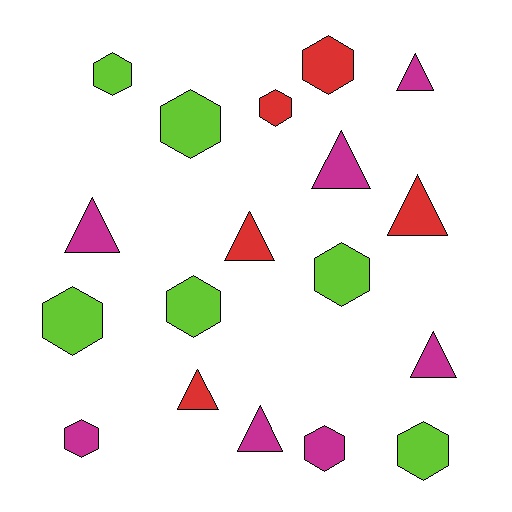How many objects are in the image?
There are 18 objects.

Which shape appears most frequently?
Hexagon, with 10 objects.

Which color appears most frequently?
Magenta, with 7 objects.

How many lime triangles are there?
There are no lime triangles.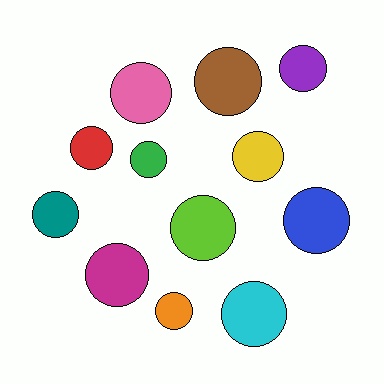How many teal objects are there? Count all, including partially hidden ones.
There is 1 teal object.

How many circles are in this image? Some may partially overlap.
There are 12 circles.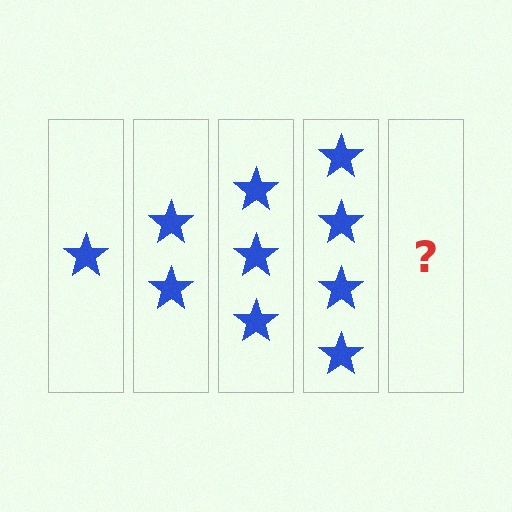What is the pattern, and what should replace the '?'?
The pattern is that each step adds one more star. The '?' should be 5 stars.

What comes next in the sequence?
The next element should be 5 stars.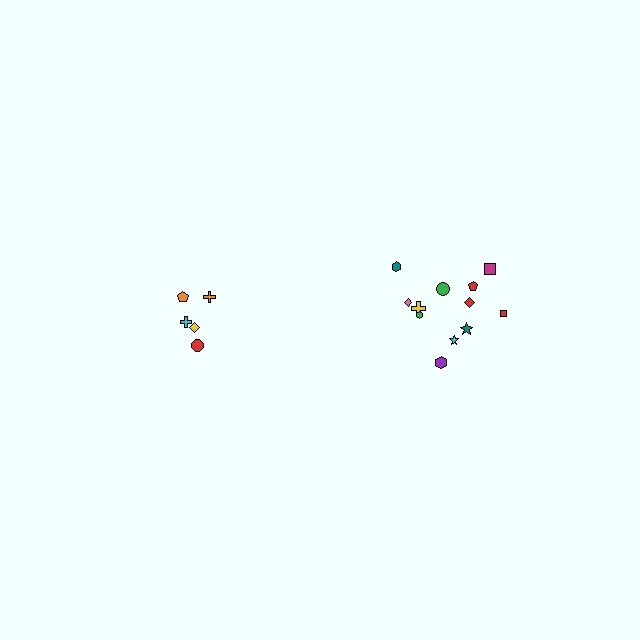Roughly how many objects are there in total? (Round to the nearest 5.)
Roughly 15 objects in total.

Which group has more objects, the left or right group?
The right group.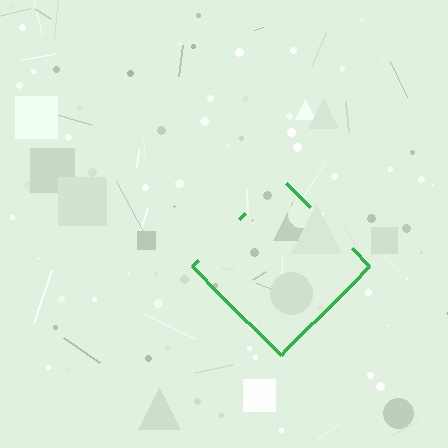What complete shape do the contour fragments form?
The contour fragments form a diamond.